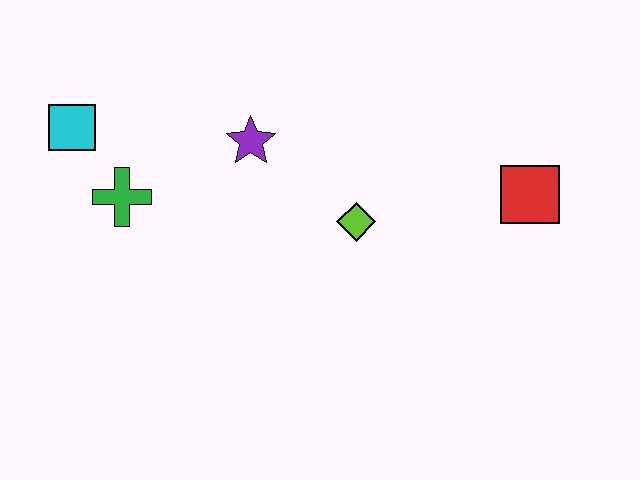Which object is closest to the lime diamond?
The purple star is closest to the lime diamond.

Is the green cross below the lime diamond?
No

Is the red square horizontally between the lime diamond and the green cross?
No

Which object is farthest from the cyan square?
The red square is farthest from the cyan square.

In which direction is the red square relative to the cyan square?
The red square is to the right of the cyan square.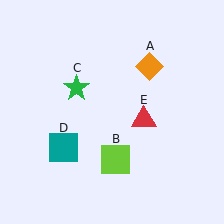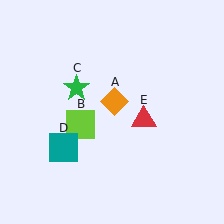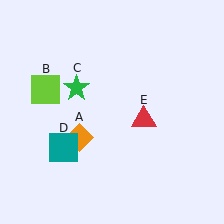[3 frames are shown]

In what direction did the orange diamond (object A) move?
The orange diamond (object A) moved down and to the left.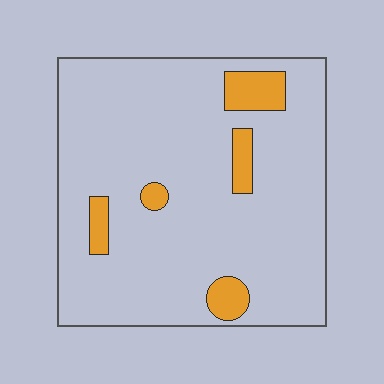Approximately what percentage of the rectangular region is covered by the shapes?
Approximately 10%.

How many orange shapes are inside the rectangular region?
5.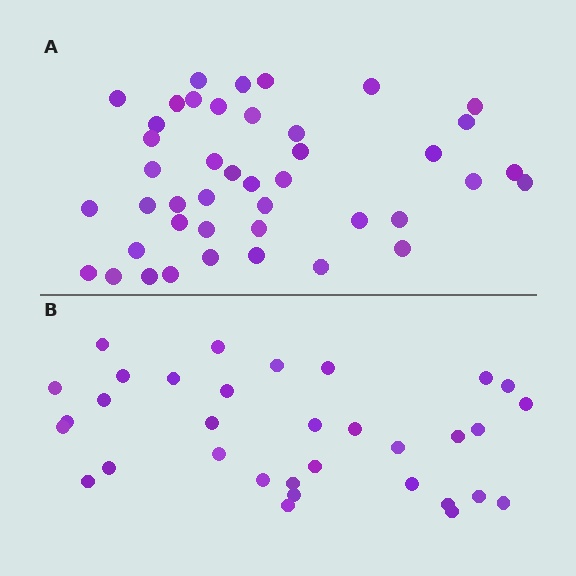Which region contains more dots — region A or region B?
Region A (the top region) has more dots.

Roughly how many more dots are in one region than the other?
Region A has roughly 10 or so more dots than region B.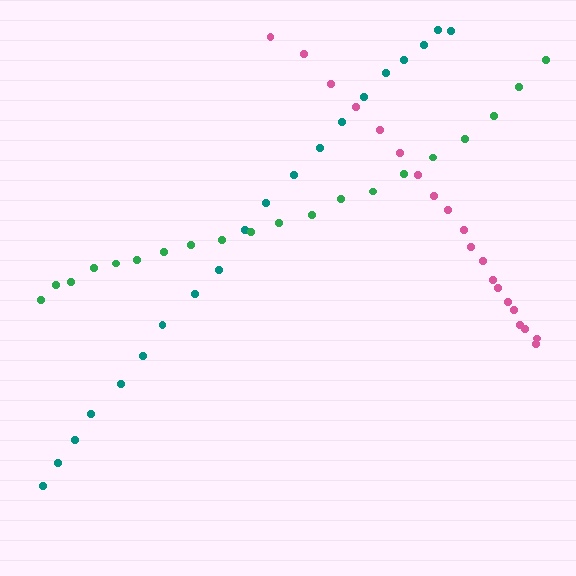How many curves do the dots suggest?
There are 3 distinct paths.